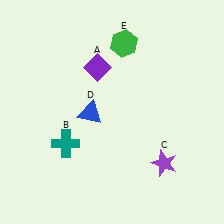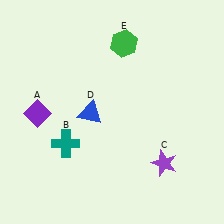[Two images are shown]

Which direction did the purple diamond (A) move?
The purple diamond (A) moved left.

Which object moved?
The purple diamond (A) moved left.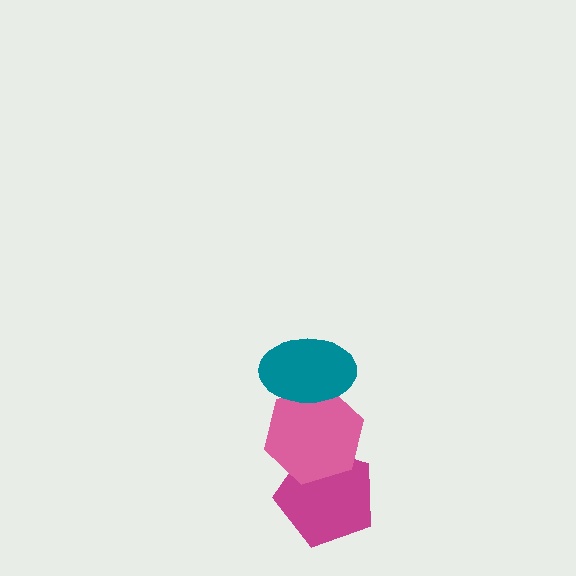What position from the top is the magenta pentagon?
The magenta pentagon is 3rd from the top.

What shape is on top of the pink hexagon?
The teal ellipse is on top of the pink hexagon.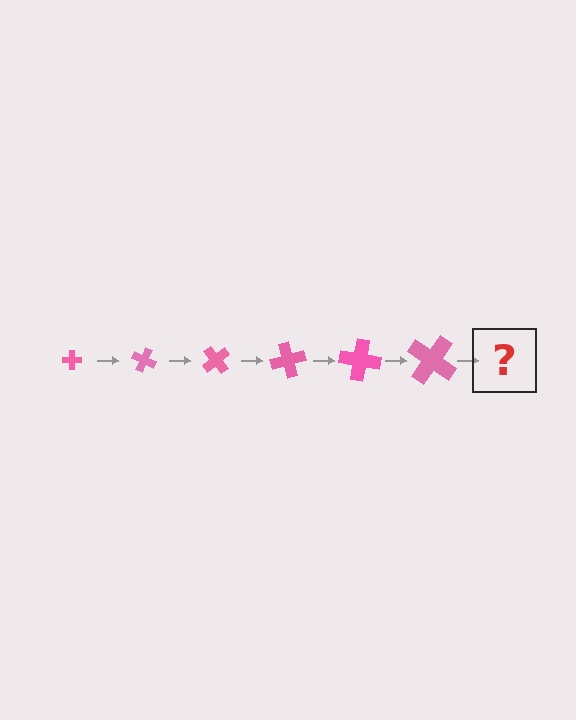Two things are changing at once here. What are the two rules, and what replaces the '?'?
The two rules are that the cross grows larger each step and it rotates 25 degrees each step. The '?' should be a cross, larger than the previous one and rotated 150 degrees from the start.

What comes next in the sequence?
The next element should be a cross, larger than the previous one and rotated 150 degrees from the start.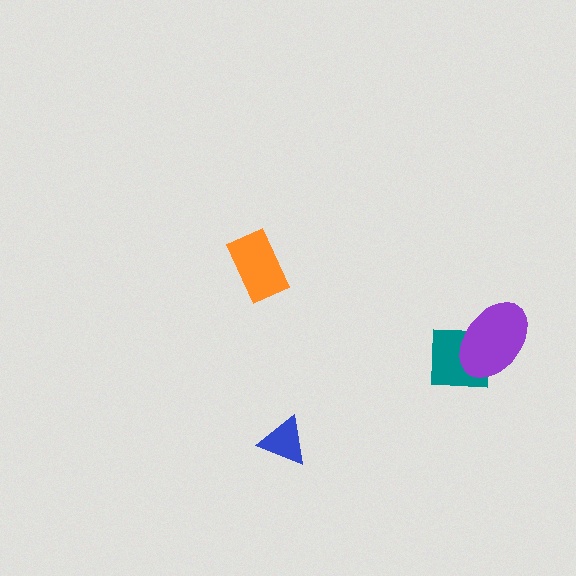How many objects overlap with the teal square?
1 object overlaps with the teal square.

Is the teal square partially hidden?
Yes, it is partially covered by another shape.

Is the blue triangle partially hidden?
No, no other shape covers it.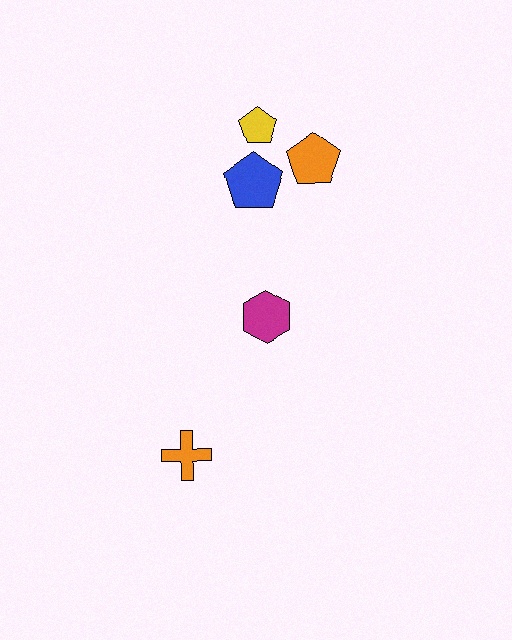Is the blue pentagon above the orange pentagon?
No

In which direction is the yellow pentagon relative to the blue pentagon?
The yellow pentagon is above the blue pentagon.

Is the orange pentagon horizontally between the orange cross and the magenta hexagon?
No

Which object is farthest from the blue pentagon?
The orange cross is farthest from the blue pentagon.